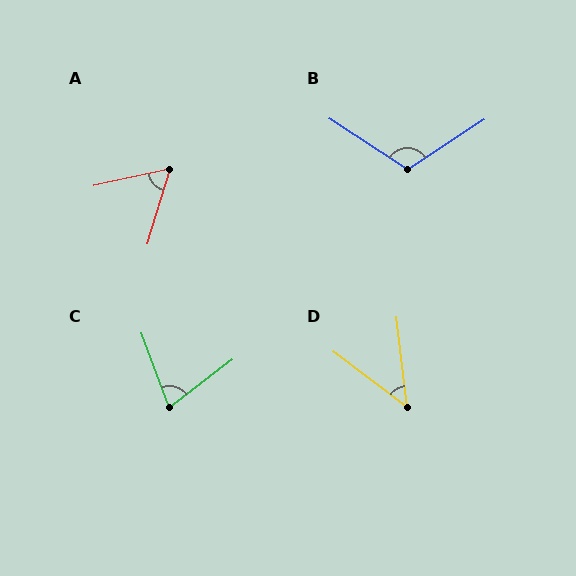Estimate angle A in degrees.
Approximately 61 degrees.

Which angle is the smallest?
D, at approximately 46 degrees.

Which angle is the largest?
B, at approximately 114 degrees.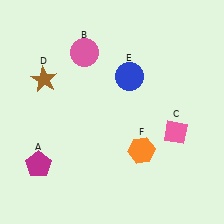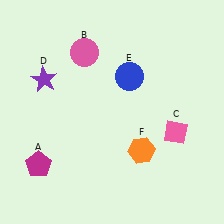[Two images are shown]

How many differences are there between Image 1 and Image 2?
There is 1 difference between the two images.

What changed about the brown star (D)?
In Image 1, D is brown. In Image 2, it changed to purple.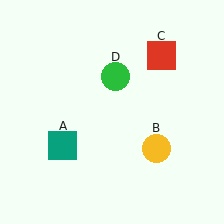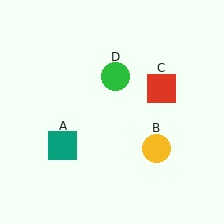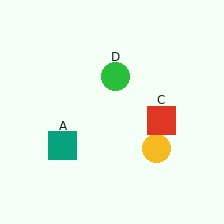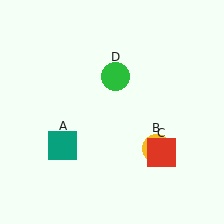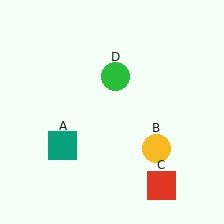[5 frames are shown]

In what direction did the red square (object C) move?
The red square (object C) moved down.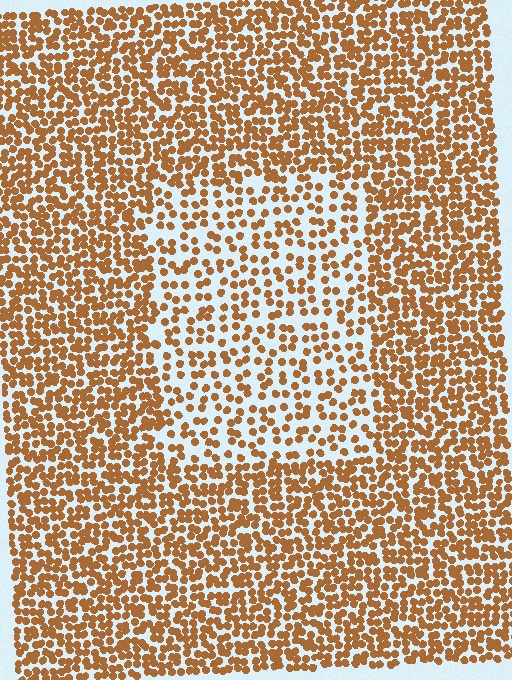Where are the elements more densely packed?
The elements are more densely packed outside the rectangle boundary.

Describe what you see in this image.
The image contains small brown elements arranged at two different densities. A rectangle-shaped region is visible where the elements are less densely packed than the surrounding area.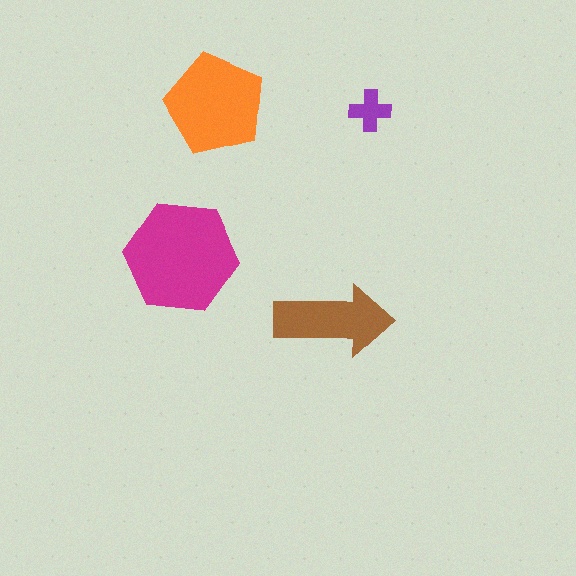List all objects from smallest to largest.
The purple cross, the brown arrow, the orange pentagon, the magenta hexagon.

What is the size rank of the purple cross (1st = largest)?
4th.